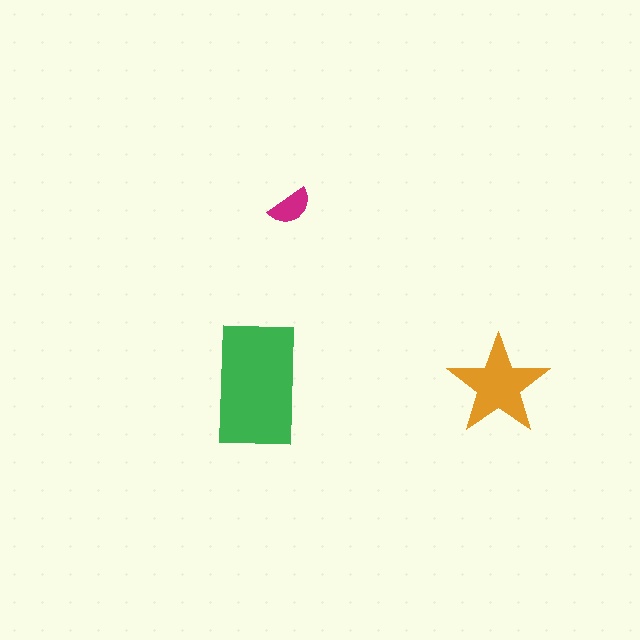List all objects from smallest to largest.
The magenta semicircle, the orange star, the green rectangle.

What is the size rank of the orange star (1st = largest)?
2nd.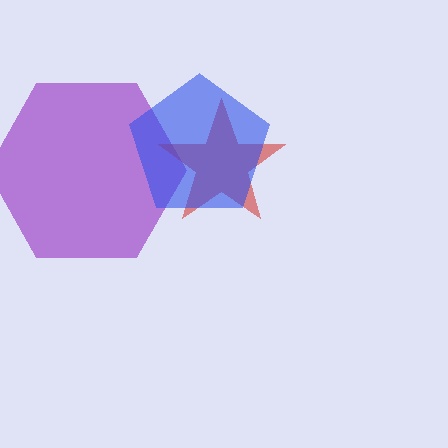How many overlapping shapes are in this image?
There are 3 overlapping shapes in the image.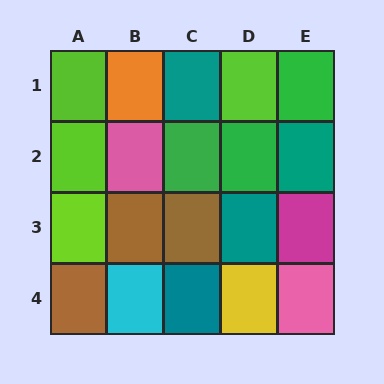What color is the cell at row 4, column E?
Pink.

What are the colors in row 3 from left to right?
Lime, brown, brown, teal, magenta.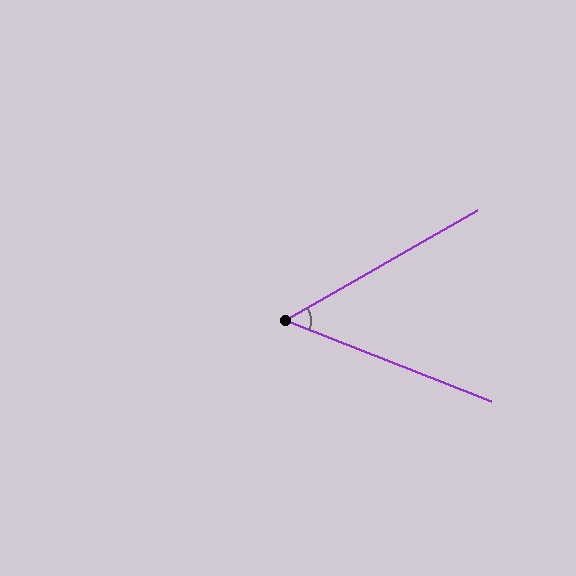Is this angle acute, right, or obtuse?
It is acute.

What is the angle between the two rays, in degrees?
Approximately 51 degrees.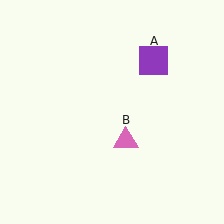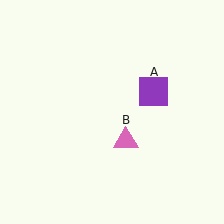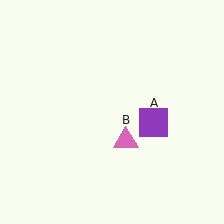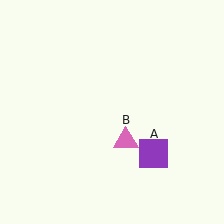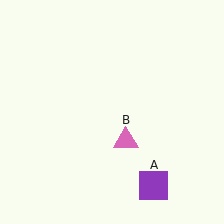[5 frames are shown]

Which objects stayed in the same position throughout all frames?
Pink triangle (object B) remained stationary.